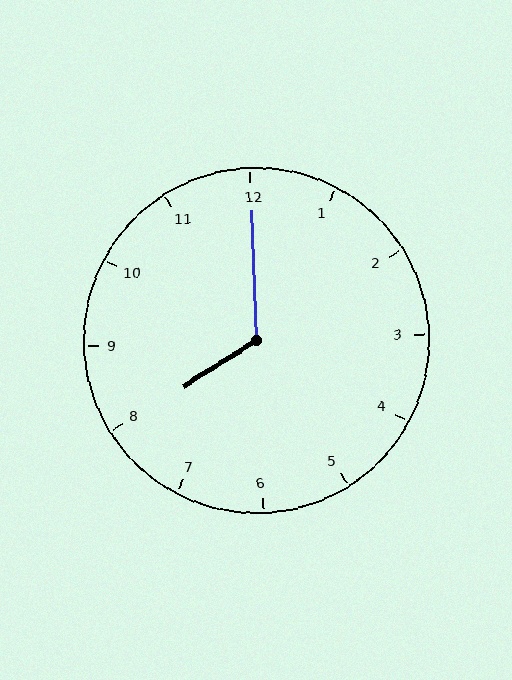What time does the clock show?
8:00.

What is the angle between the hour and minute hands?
Approximately 120 degrees.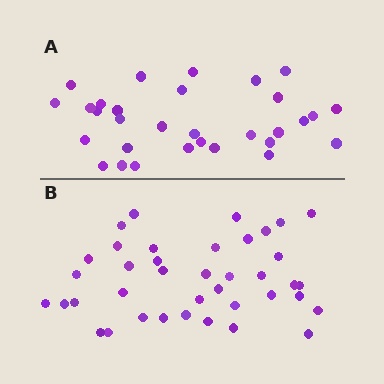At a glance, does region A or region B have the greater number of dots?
Region B (the bottom region) has more dots.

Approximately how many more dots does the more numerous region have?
Region B has roughly 8 or so more dots than region A.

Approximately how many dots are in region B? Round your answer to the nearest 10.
About 40 dots. (The exact count is 39, which rounds to 40.)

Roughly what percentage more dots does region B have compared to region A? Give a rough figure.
About 25% more.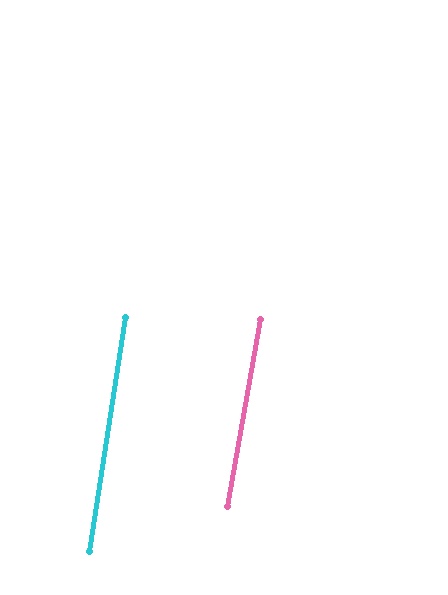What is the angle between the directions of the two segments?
Approximately 1 degree.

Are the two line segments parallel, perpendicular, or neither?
Parallel — their directions differ by only 1.1°.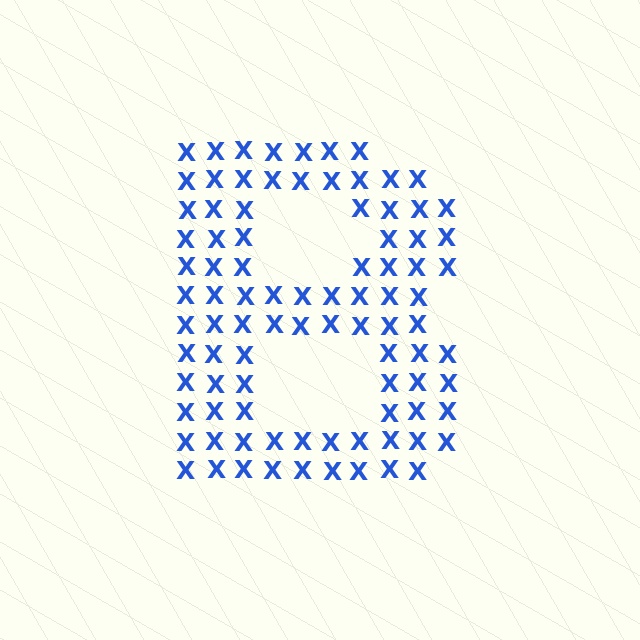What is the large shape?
The large shape is the letter B.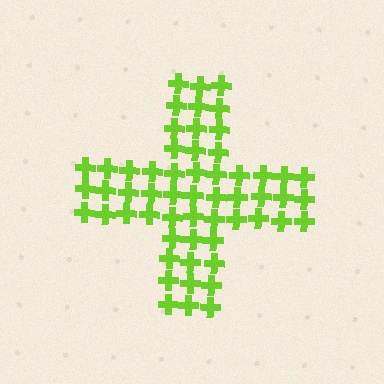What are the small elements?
The small elements are crosses.